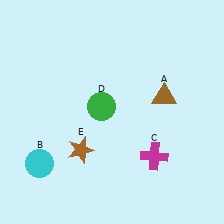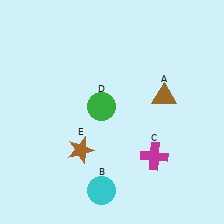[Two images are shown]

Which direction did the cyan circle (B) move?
The cyan circle (B) moved right.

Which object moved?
The cyan circle (B) moved right.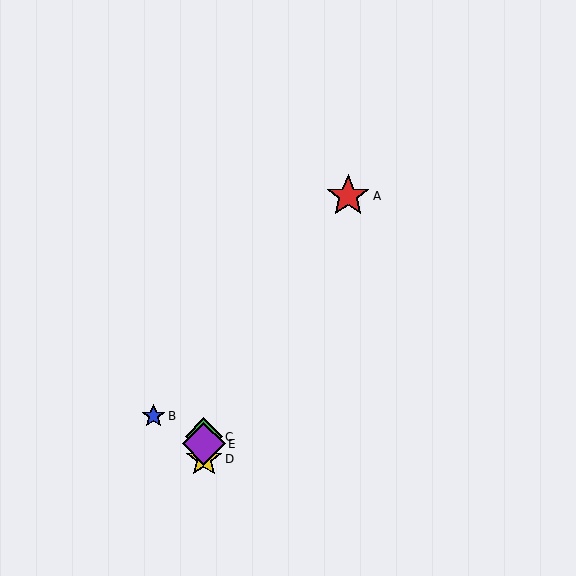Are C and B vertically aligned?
No, C is at x≈204 and B is at x≈153.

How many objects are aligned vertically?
3 objects (C, D, E) are aligned vertically.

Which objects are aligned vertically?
Objects C, D, E are aligned vertically.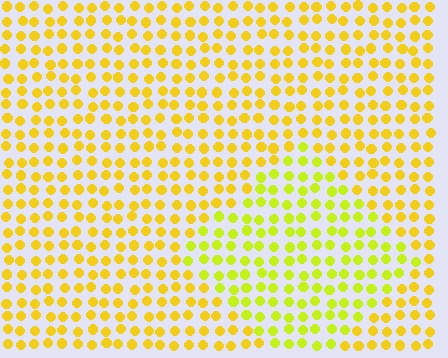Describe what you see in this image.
The image is filled with small yellow elements in a uniform arrangement. A diamond-shaped region is visible where the elements are tinted to a slightly different hue, forming a subtle color boundary.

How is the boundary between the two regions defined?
The boundary is defined purely by a slight shift in hue (about 23 degrees). Spacing, size, and orientation are identical on both sides.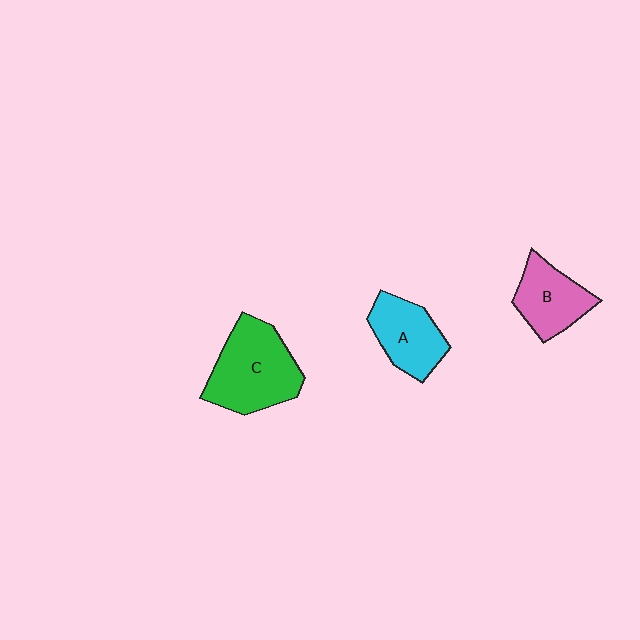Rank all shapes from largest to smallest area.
From largest to smallest: C (green), A (cyan), B (pink).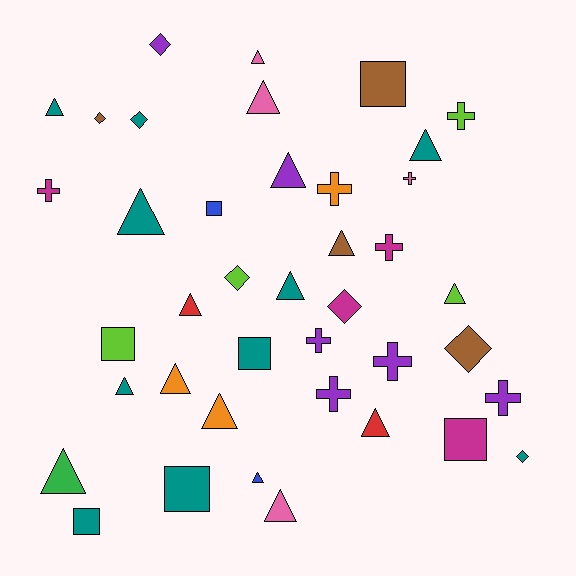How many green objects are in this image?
There is 1 green object.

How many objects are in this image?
There are 40 objects.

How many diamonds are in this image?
There are 7 diamonds.